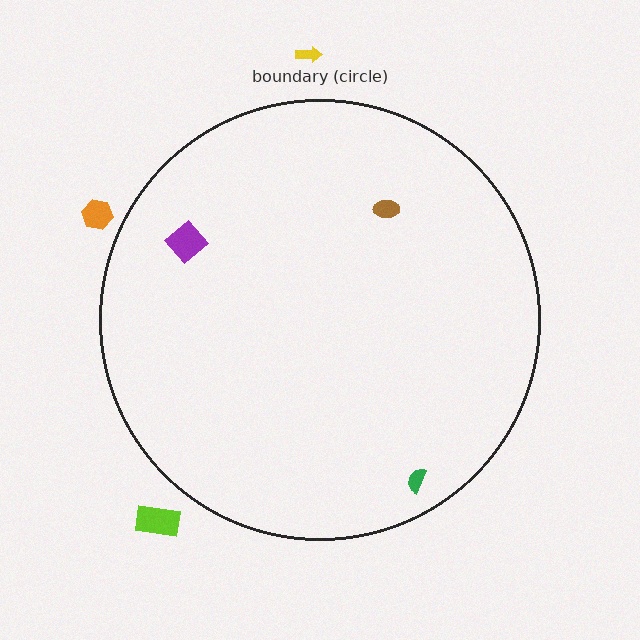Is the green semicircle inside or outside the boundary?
Inside.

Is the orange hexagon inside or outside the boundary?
Outside.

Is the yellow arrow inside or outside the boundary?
Outside.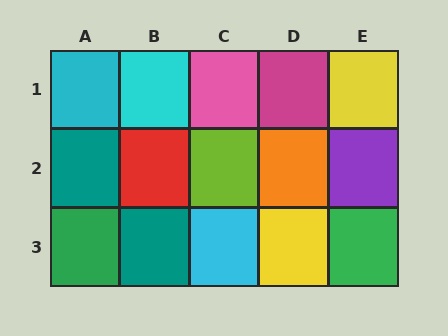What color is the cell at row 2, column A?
Teal.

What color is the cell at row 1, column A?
Cyan.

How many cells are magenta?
1 cell is magenta.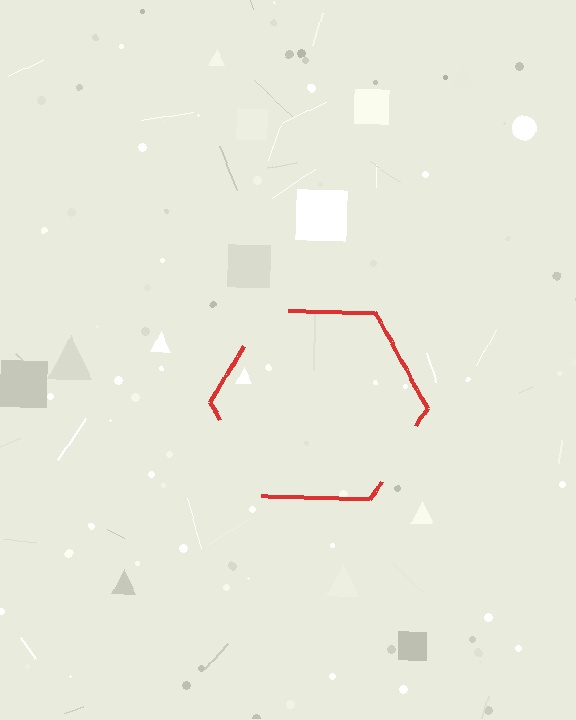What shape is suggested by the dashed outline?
The dashed outline suggests a hexagon.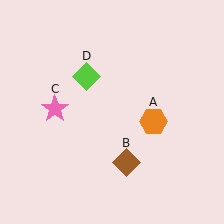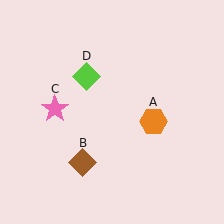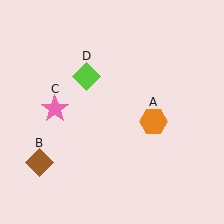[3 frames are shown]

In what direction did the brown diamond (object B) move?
The brown diamond (object B) moved left.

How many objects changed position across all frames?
1 object changed position: brown diamond (object B).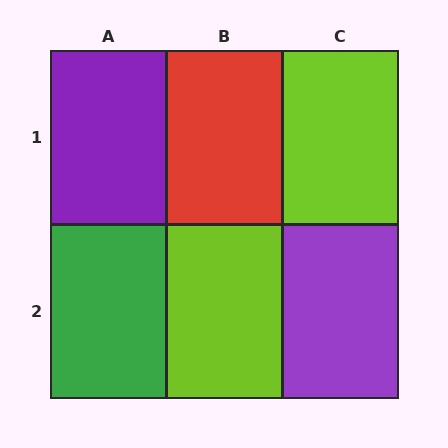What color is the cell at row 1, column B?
Red.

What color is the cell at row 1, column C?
Lime.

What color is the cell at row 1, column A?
Purple.